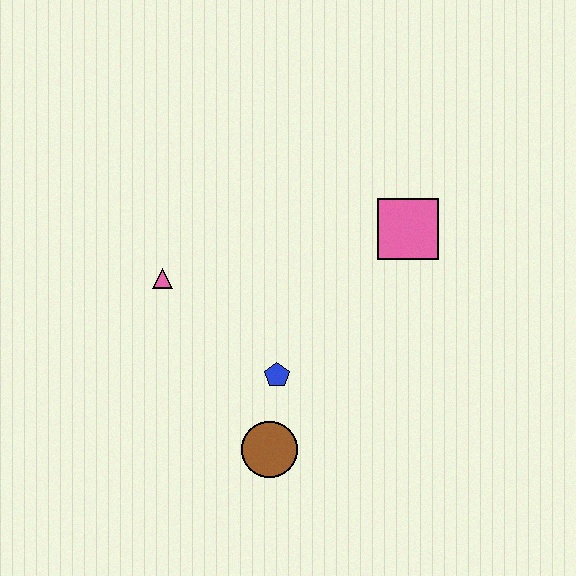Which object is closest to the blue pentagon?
The brown circle is closest to the blue pentagon.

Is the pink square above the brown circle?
Yes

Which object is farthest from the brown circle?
The pink square is farthest from the brown circle.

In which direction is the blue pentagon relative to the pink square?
The blue pentagon is below the pink square.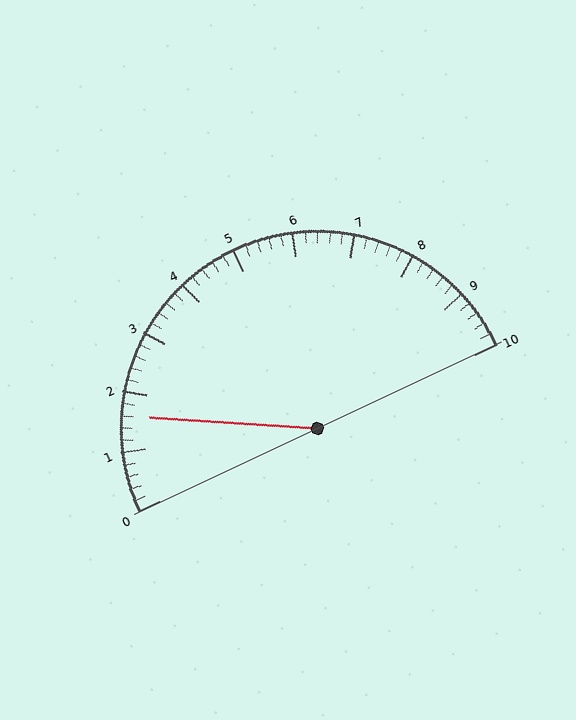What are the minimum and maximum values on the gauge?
The gauge ranges from 0 to 10.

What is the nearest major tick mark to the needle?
The nearest major tick mark is 2.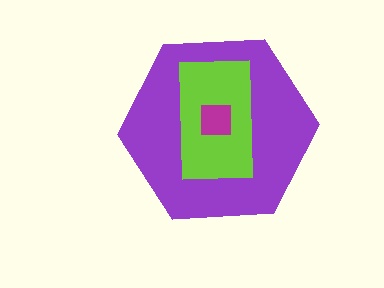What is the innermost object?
The magenta square.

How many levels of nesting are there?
3.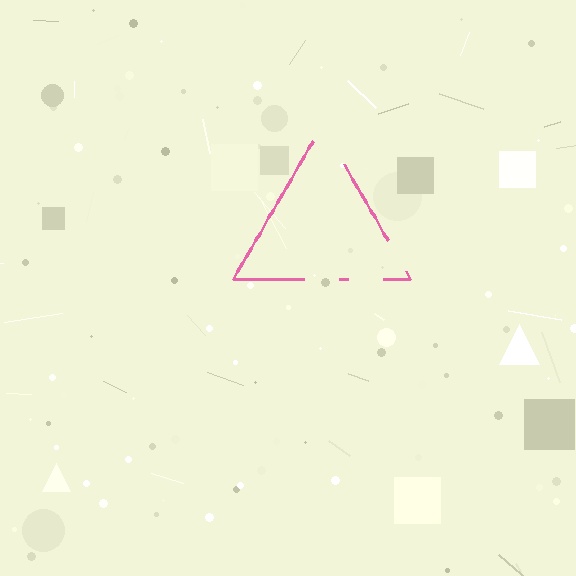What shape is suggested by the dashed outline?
The dashed outline suggests a triangle.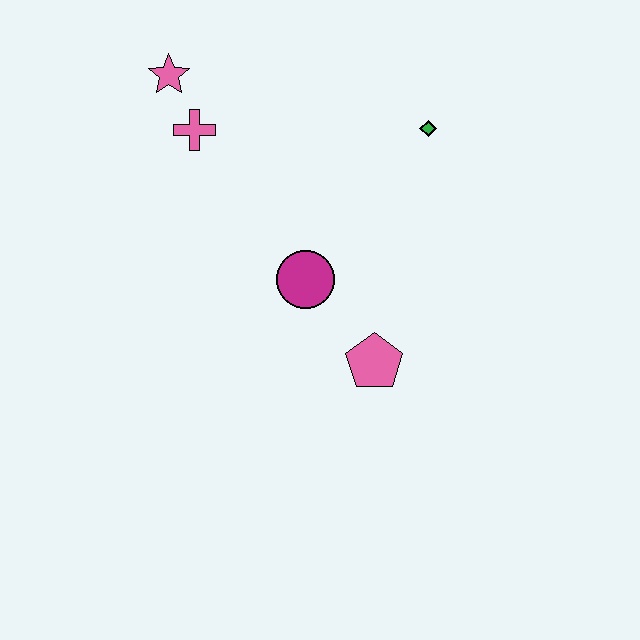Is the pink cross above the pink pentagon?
Yes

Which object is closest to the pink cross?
The pink star is closest to the pink cross.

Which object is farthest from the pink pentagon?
The pink star is farthest from the pink pentagon.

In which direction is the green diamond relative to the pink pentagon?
The green diamond is above the pink pentagon.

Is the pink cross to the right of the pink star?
Yes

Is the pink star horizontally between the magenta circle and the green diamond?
No